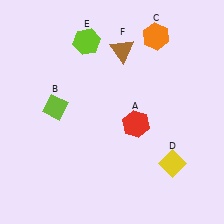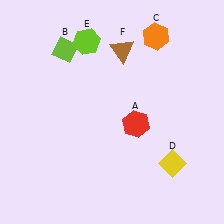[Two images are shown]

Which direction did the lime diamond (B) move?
The lime diamond (B) moved up.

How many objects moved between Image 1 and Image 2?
1 object moved between the two images.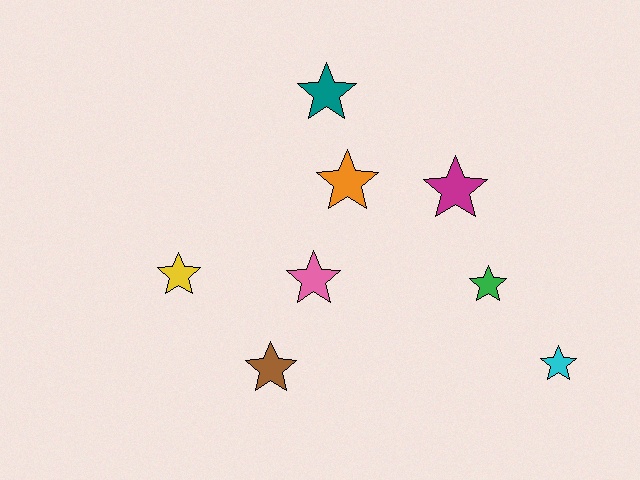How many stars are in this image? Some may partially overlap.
There are 8 stars.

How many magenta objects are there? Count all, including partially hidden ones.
There is 1 magenta object.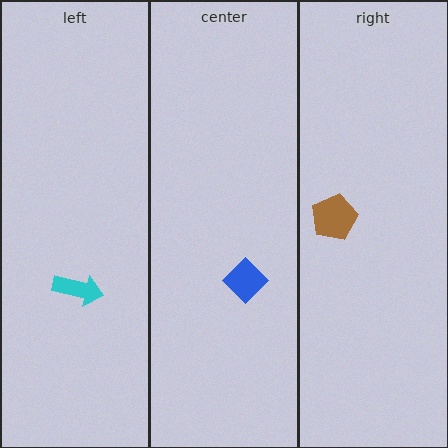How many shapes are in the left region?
1.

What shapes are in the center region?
The blue diamond.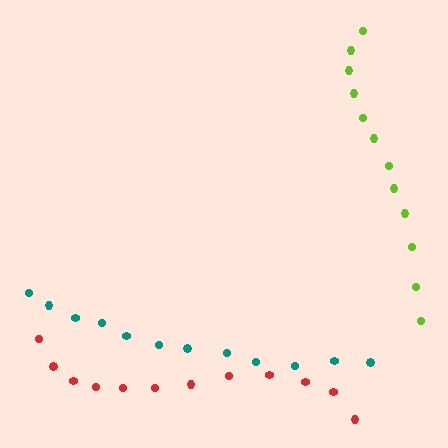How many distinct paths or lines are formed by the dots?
There are 3 distinct paths.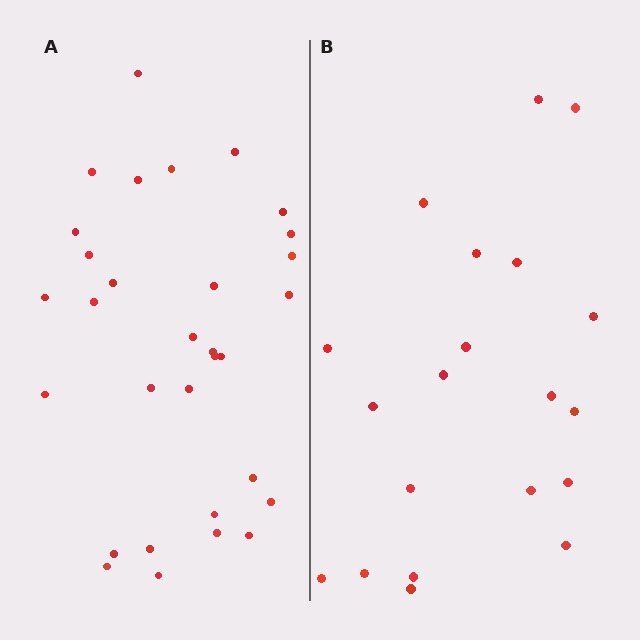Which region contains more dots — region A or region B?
Region A (the left region) has more dots.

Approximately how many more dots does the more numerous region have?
Region A has roughly 12 or so more dots than region B.